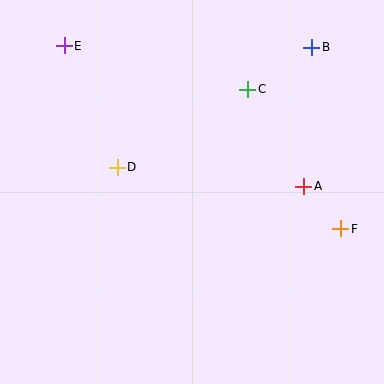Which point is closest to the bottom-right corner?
Point F is closest to the bottom-right corner.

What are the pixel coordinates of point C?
Point C is at (248, 89).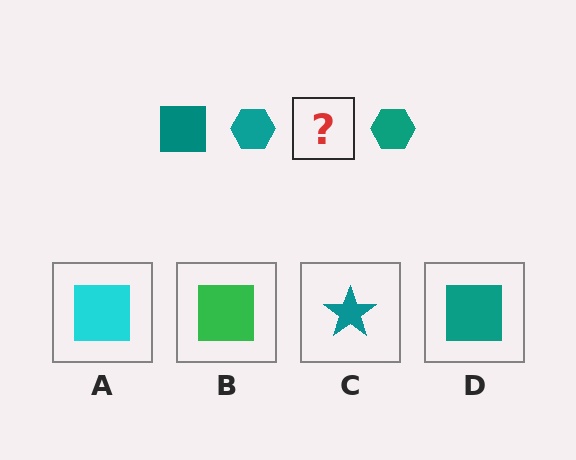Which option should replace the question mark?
Option D.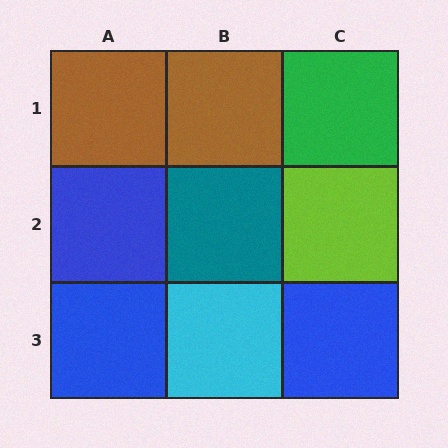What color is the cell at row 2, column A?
Blue.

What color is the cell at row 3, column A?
Blue.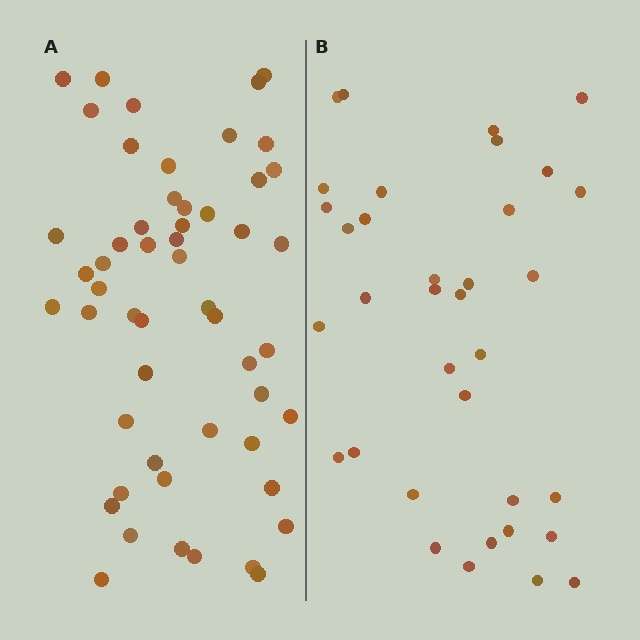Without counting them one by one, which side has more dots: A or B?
Region A (the left region) has more dots.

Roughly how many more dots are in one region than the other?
Region A has approximately 20 more dots than region B.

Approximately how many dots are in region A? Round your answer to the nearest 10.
About 50 dots. (The exact count is 53, which rounds to 50.)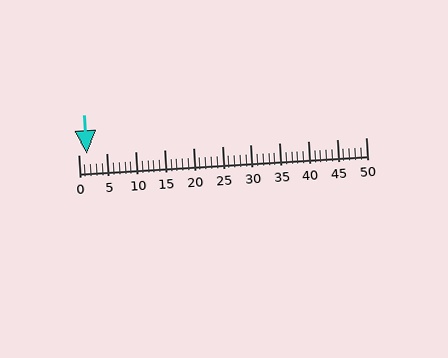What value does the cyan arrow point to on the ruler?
The cyan arrow points to approximately 2.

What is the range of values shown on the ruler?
The ruler shows values from 0 to 50.